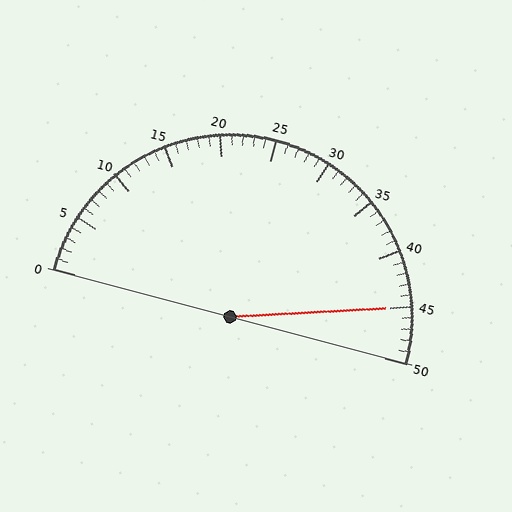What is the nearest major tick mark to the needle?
The nearest major tick mark is 45.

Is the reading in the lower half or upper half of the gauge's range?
The reading is in the upper half of the range (0 to 50).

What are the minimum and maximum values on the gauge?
The gauge ranges from 0 to 50.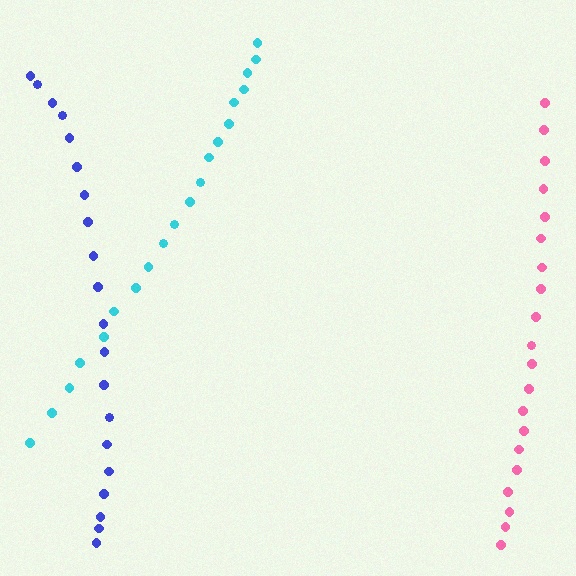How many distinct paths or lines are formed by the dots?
There are 3 distinct paths.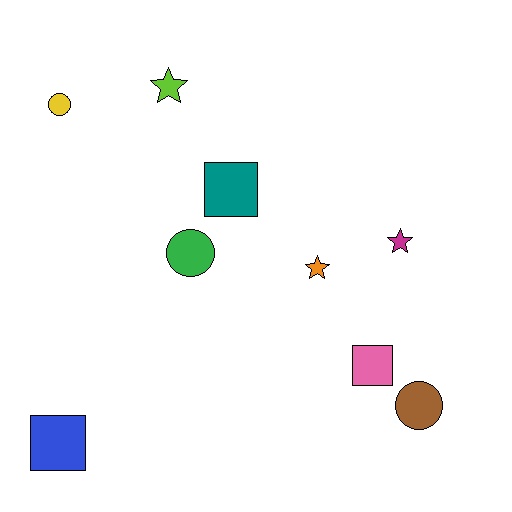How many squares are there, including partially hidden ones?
There are 3 squares.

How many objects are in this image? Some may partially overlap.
There are 9 objects.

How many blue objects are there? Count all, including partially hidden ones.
There is 1 blue object.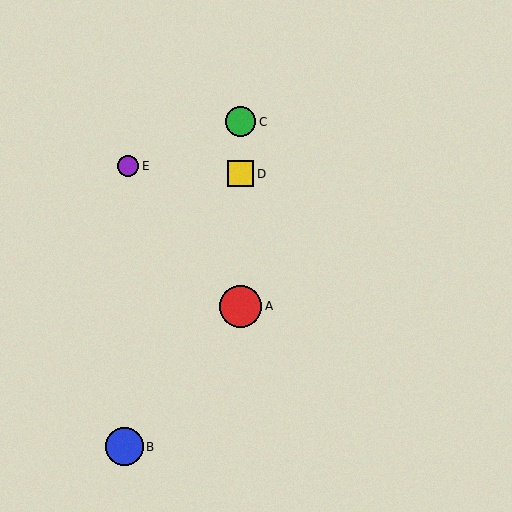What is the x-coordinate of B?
Object B is at x≈125.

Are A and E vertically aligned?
No, A is at x≈241 and E is at x≈128.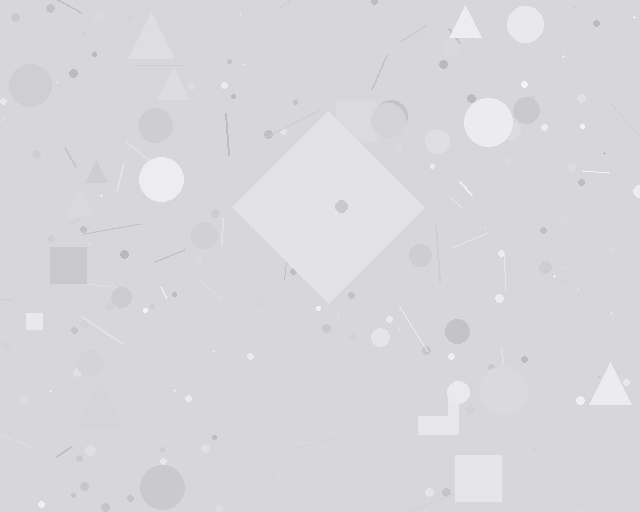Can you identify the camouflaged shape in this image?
The camouflaged shape is a diamond.